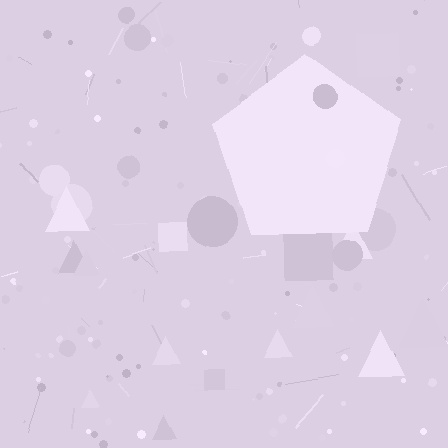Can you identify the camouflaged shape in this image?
The camouflaged shape is a pentagon.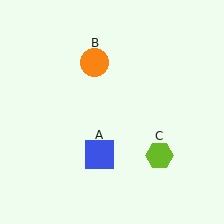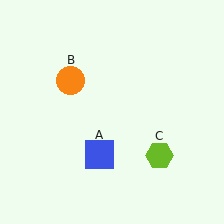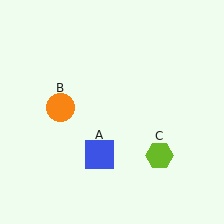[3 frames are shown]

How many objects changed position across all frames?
1 object changed position: orange circle (object B).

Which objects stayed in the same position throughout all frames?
Blue square (object A) and lime hexagon (object C) remained stationary.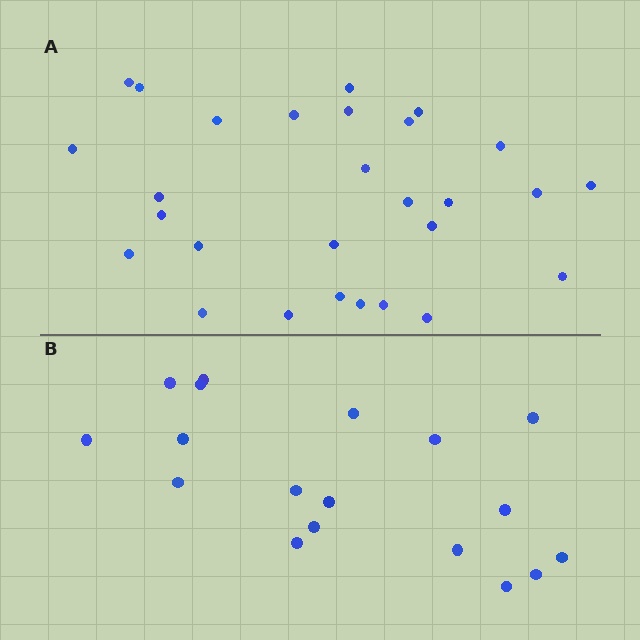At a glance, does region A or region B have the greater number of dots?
Region A (the top region) has more dots.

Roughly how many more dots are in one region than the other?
Region A has roughly 10 or so more dots than region B.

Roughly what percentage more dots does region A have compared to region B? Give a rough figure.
About 55% more.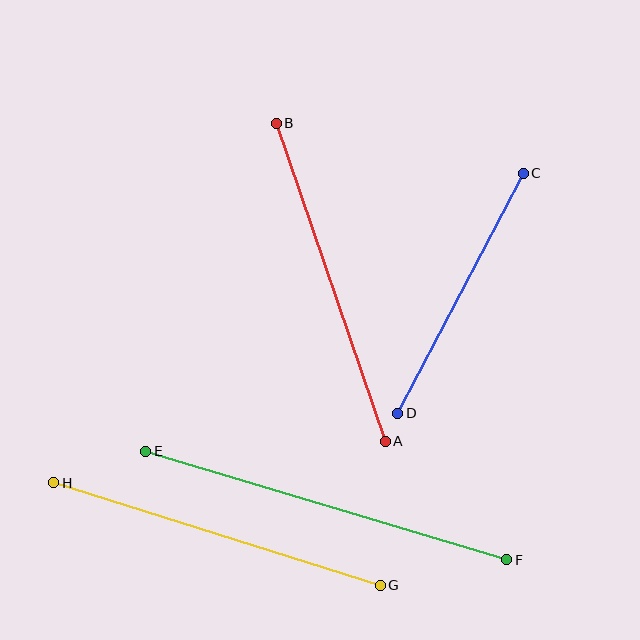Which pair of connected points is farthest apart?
Points E and F are farthest apart.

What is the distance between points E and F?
The distance is approximately 377 pixels.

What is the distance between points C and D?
The distance is approximately 271 pixels.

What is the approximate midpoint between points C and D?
The midpoint is at approximately (461, 293) pixels.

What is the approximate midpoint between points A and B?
The midpoint is at approximately (331, 282) pixels.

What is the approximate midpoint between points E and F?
The midpoint is at approximately (326, 505) pixels.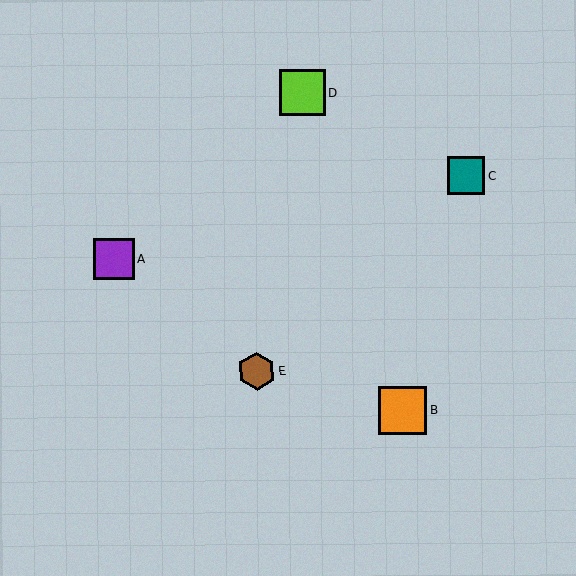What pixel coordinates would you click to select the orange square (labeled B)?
Click at (403, 410) to select the orange square B.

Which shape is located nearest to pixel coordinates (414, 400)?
The orange square (labeled B) at (403, 410) is nearest to that location.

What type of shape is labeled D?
Shape D is a lime square.